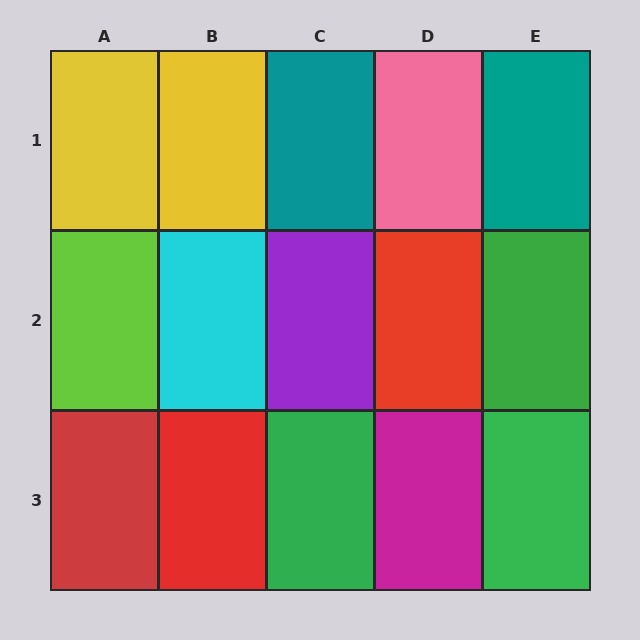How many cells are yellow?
2 cells are yellow.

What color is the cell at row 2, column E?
Green.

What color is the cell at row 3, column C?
Green.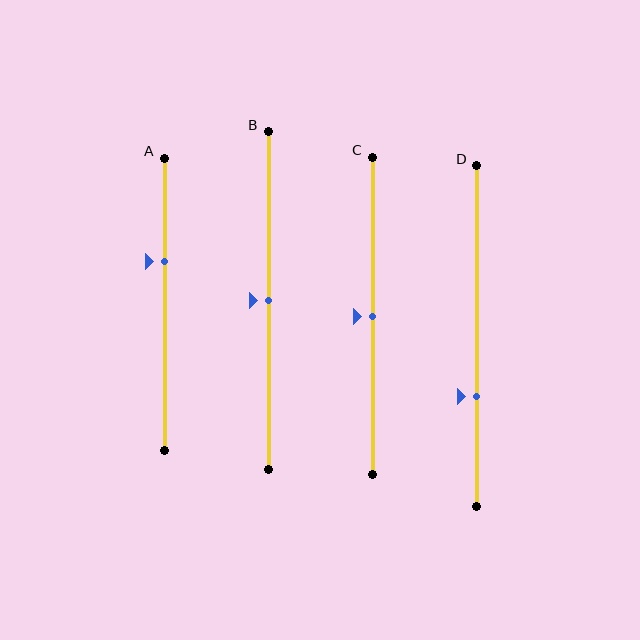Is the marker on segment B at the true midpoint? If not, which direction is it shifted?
Yes, the marker on segment B is at the true midpoint.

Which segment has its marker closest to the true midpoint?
Segment B has its marker closest to the true midpoint.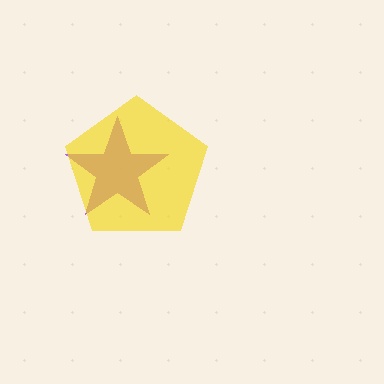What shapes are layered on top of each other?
The layered shapes are: a purple star, a yellow pentagon.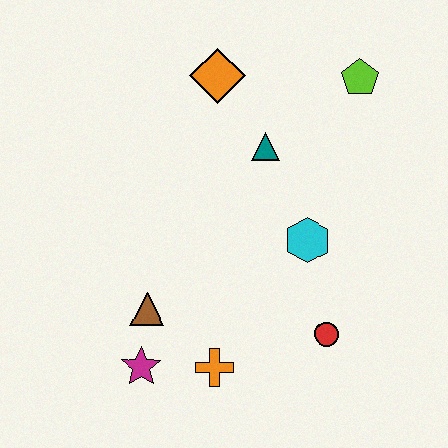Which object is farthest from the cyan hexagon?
The magenta star is farthest from the cyan hexagon.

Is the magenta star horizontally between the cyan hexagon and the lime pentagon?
No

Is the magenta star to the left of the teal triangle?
Yes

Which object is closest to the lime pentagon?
The teal triangle is closest to the lime pentagon.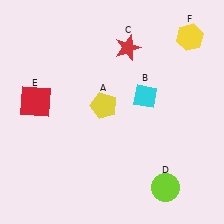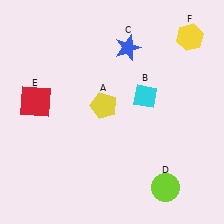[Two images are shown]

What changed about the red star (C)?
In Image 1, C is red. In Image 2, it changed to blue.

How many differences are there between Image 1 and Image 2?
There is 1 difference between the two images.